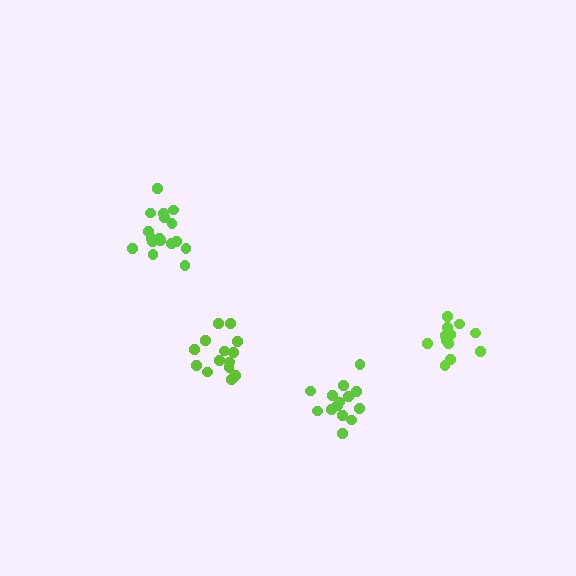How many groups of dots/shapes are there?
There are 4 groups.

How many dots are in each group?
Group 1: 14 dots, Group 2: 17 dots, Group 3: 12 dots, Group 4: 14 dots (57 total).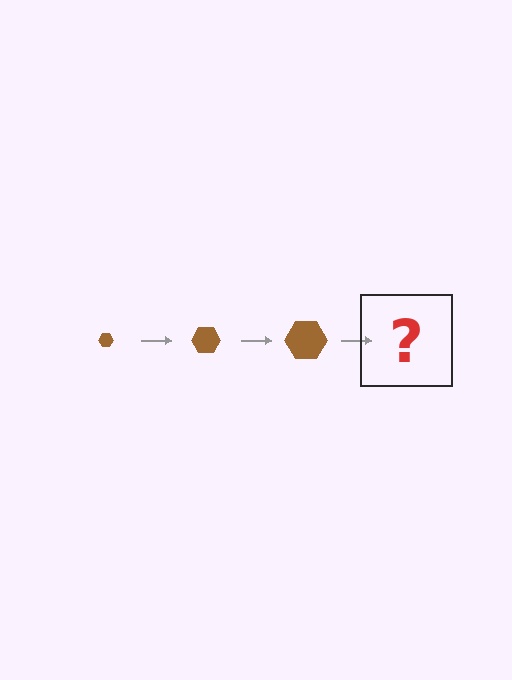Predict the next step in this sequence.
The next step is a brown hexagon, larger than the previous one.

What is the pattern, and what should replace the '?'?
The pattern is that the hexagon gets progressively larger each step. The '?' should be a brown hexagon, larger than the previous one.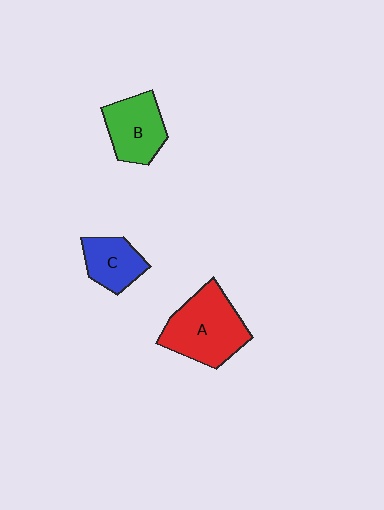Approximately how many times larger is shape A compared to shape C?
Approximately 1.8 times.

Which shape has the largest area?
Shape A (red).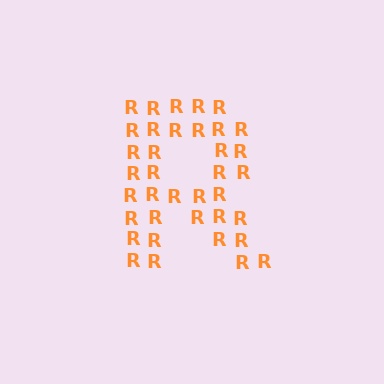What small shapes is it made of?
It is made of small letter R's.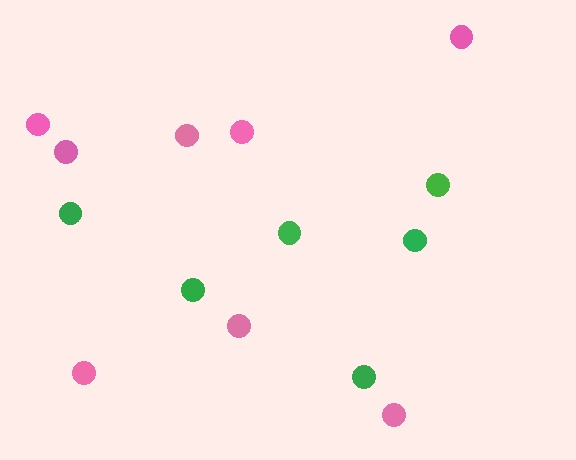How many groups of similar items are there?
There are 2 groups: one group of pink circles (8) and one group of green circles (6).